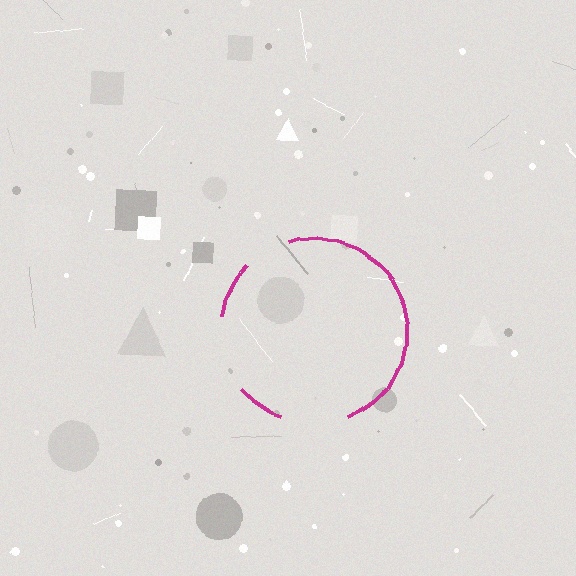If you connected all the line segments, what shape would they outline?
They would outline a circle.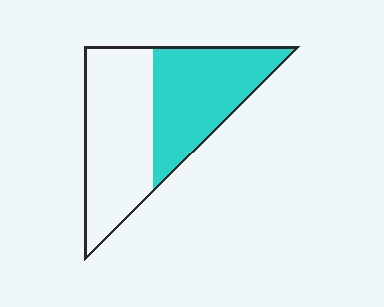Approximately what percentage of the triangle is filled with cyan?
Approximately 45%.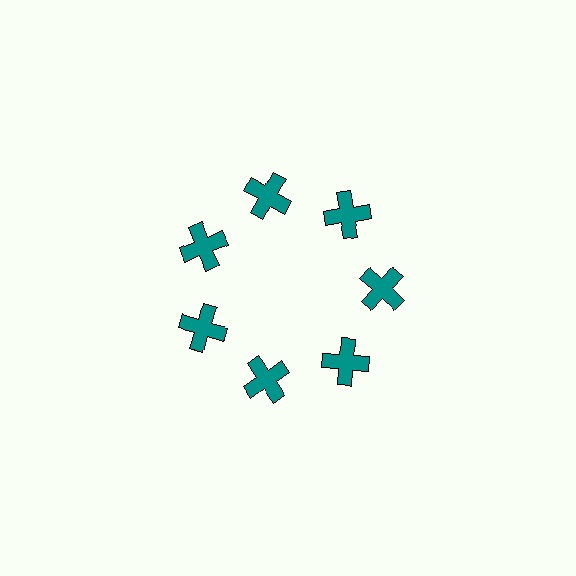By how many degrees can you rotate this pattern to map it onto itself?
The pattern maps onto itself every 51 degrees of rotation.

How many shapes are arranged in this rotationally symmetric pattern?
There are 7 shapes, arranged in 7 groups of 1.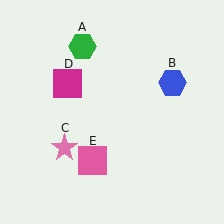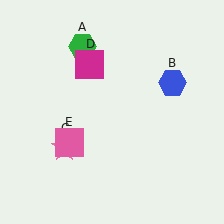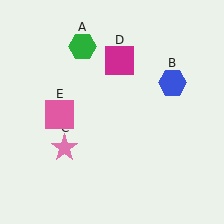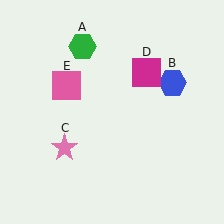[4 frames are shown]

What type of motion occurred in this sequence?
The magenta square (object D), pink square (object E) rotated clockwise around the center of the scene.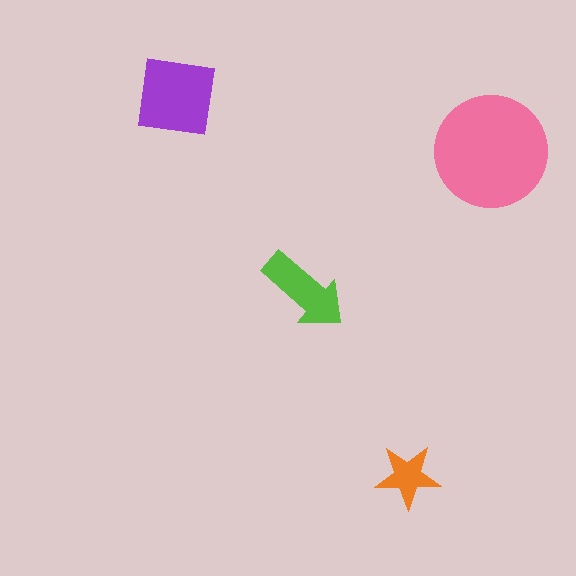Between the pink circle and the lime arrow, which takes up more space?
The pink circle.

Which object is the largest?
The pink circle.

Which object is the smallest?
The orange star.